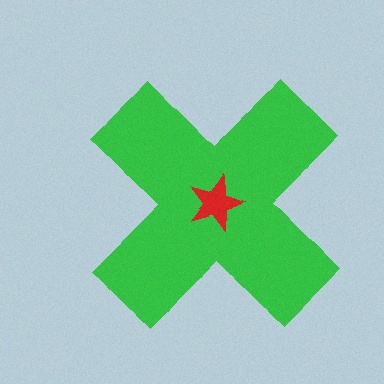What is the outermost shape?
The green cross.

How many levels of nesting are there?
2.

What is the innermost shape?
The red star.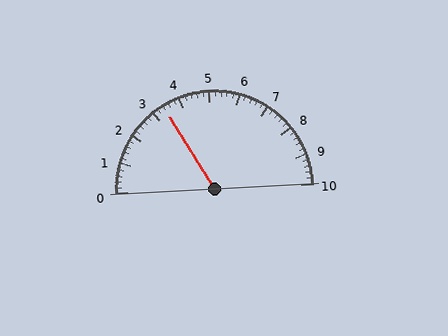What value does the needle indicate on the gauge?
The needle indicates approximately 3.4.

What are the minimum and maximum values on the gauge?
The gauge ranges from 0 to 10.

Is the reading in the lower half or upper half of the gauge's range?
The reading is in the lower half of the range (0 to 10).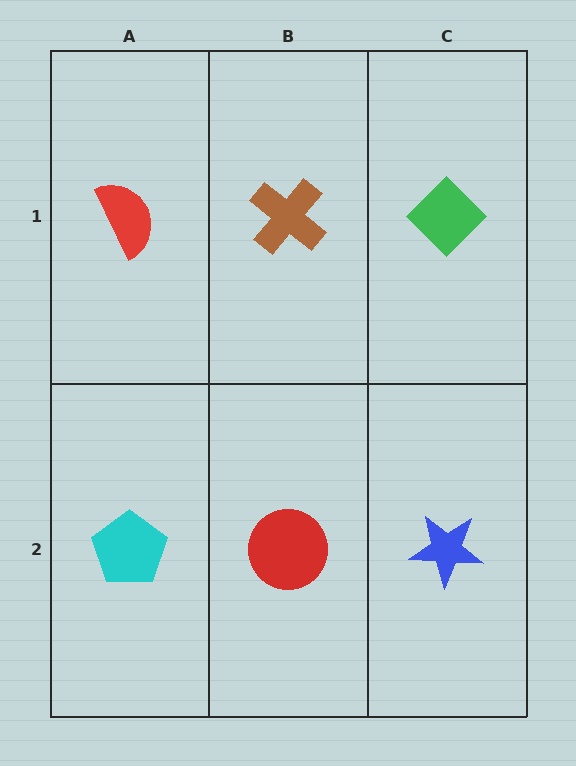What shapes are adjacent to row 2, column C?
A green diamond (row 1, column C), a red circle (row 2, column B).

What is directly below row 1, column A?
A cyan pentagon.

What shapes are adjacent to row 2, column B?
A brown cross (row 1, column B), a cyan pentagon (row 2, column A), a blue star (row 2, column C).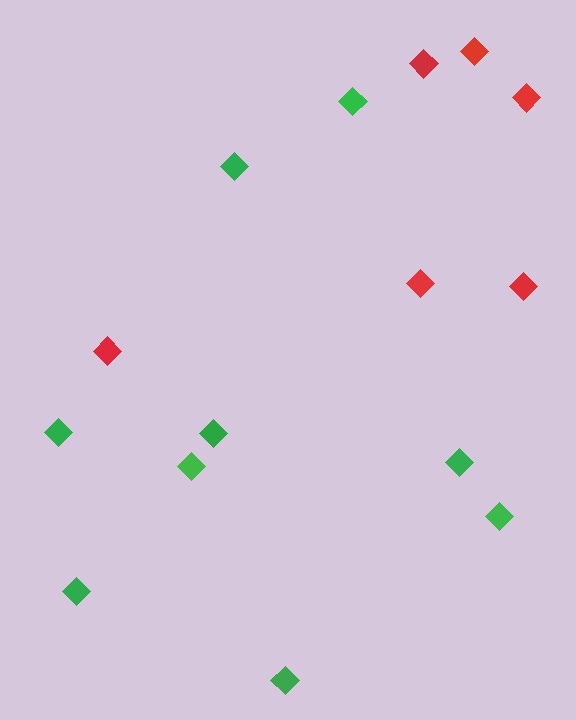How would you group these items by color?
There are 2 groups: one group of green diamonds (9) and one group of red diamonds (6).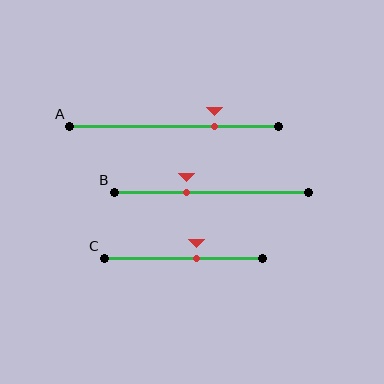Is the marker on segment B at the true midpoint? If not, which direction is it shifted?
No, the marker on segment B is shifted to the left by about 13% of the segment length.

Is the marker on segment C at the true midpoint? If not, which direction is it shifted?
No, the marker on segment C is shifted to the right by about 8% of the segment length.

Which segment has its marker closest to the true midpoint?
Segment C has its marker closest to the true midpoint.